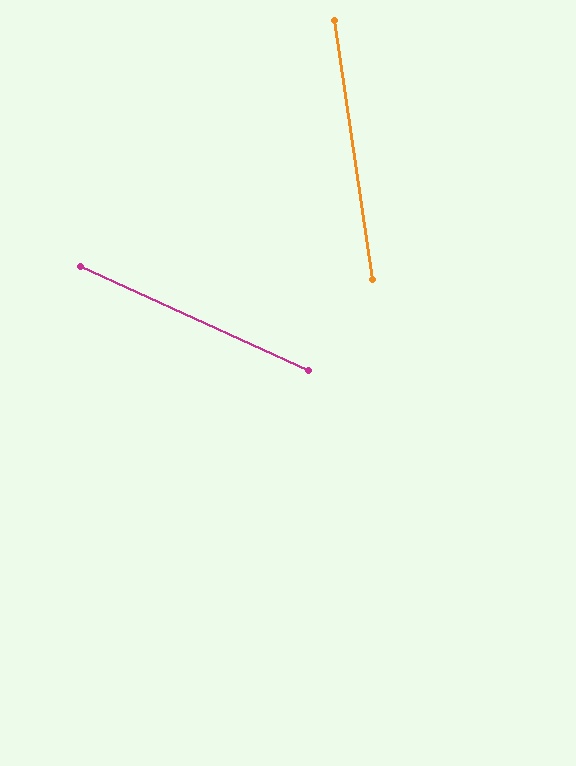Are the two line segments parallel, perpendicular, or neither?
Neither parallel nor perpendicular — they differ by about 57°.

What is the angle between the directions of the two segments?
Approximately 57 degrees.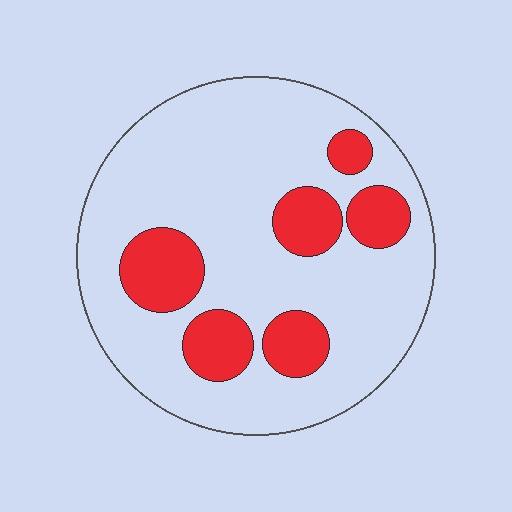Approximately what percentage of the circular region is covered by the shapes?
Approximately 20%.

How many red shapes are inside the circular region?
6.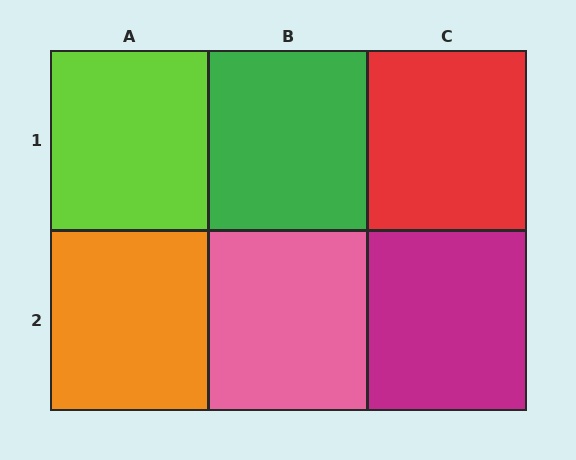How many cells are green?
1 cell is green.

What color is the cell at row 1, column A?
Lime.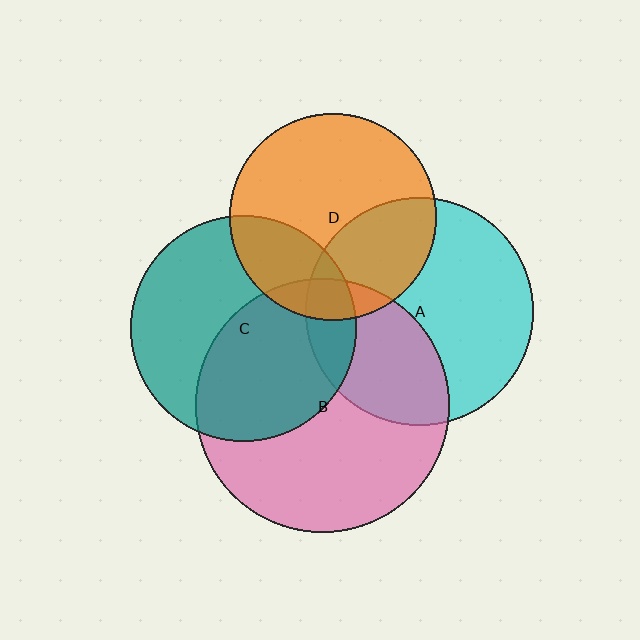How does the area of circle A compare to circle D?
Approximately 1.2 times.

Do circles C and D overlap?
Yes.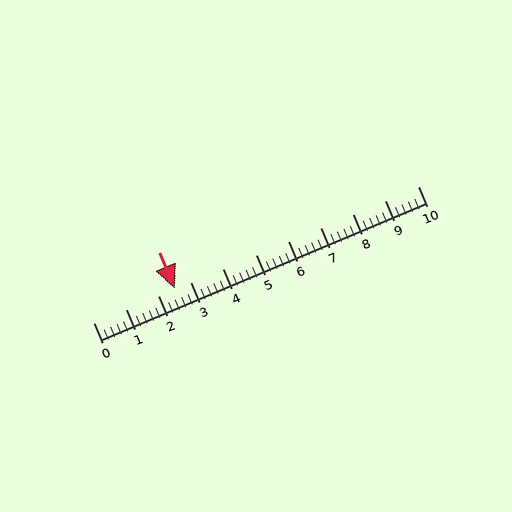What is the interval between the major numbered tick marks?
The major tick marks are spaced 1 units apart.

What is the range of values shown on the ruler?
The ruler shows values from 0 to 10.